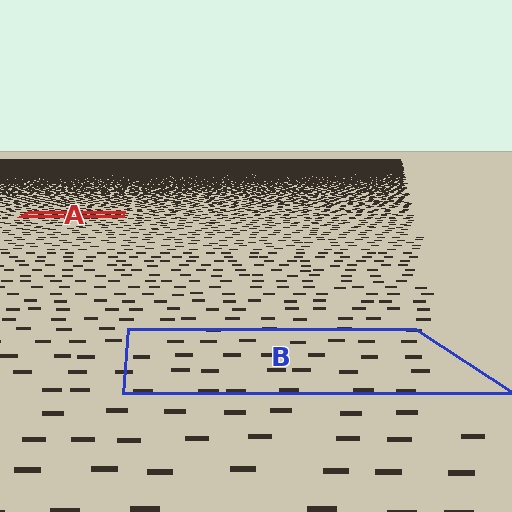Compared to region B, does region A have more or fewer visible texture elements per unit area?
Region A has more texture elements per unit area — they are packed more densely because it is farther away.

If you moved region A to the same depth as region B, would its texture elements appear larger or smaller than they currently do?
They would appear larger. At a closer depth, the same texture elements are projected at a bigger on-screen size.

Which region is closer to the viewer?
Region B is closer. The texture elements there are larger and more spread out.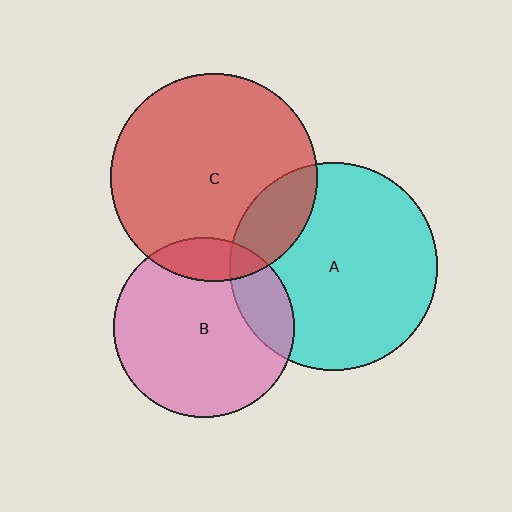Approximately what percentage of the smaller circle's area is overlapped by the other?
Approximately 15%.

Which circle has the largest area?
Circle C (red).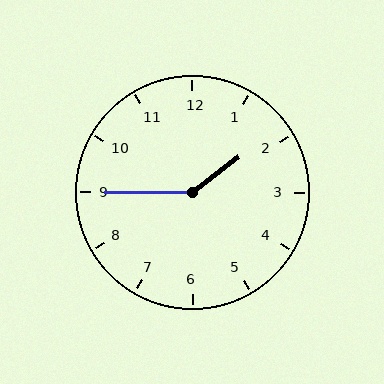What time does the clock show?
1:45.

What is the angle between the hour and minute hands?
Approximately 142 degrees.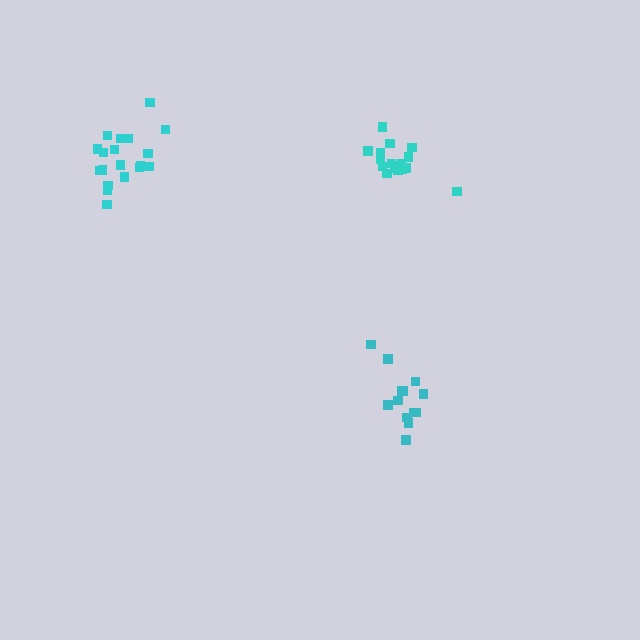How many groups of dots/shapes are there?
There are 3 groups.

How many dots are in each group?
Group 1: 19 dots, Group 2: 17 dots, Group 3: 13 dots (49 total).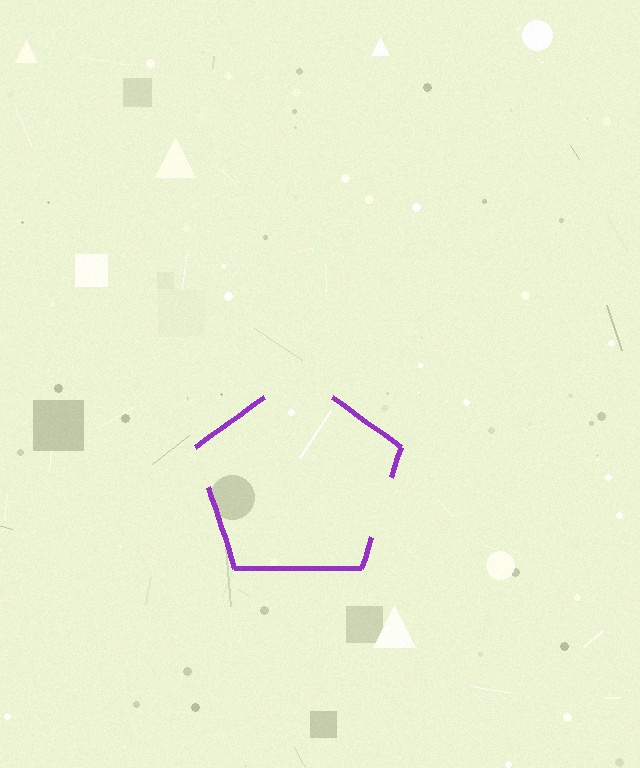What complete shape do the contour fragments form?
The contour fragments form a pentagon.